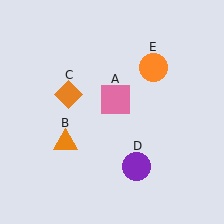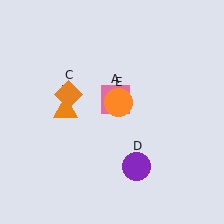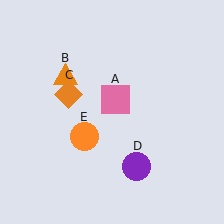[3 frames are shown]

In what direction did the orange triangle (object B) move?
The orange triangle (object B) moved up.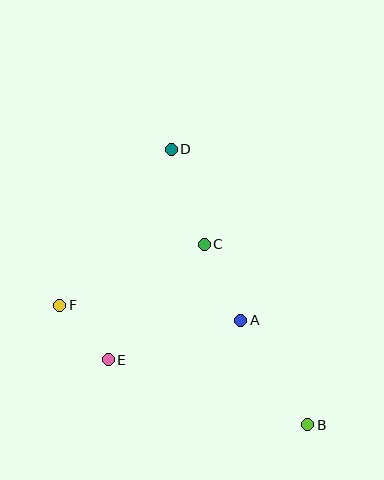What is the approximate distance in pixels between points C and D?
The distance between C and D is approximately 100 pixels.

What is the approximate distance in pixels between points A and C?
The distance between A and C is approximately 85 pixels.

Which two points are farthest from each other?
Points B and D are farthest from each other.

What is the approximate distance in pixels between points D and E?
The distance between D and E is approximately 220 pixels.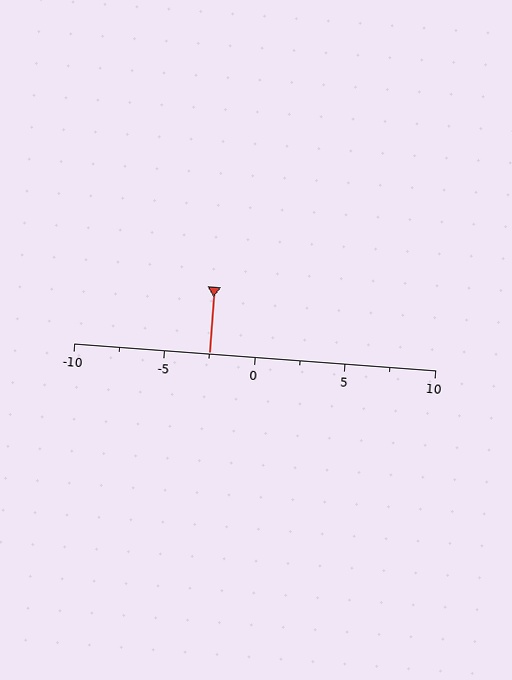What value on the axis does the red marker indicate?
The marker indicates approximately -2.5.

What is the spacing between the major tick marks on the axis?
The major ticks are spaced 5 apart.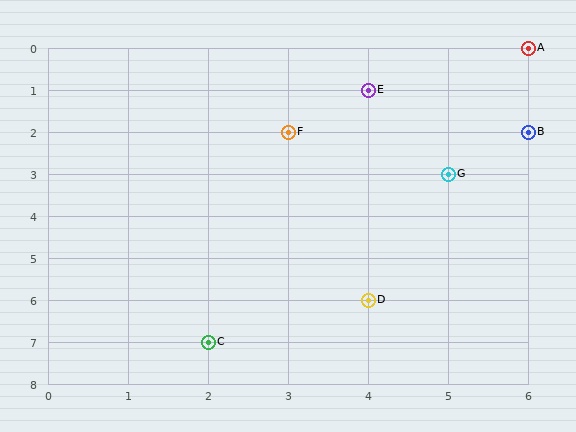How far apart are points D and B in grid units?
Points D and B are 2 columns and 4 rows apart (about 4.5 grid units diagonally).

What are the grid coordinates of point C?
Point C is at grid coordinates (2, 7).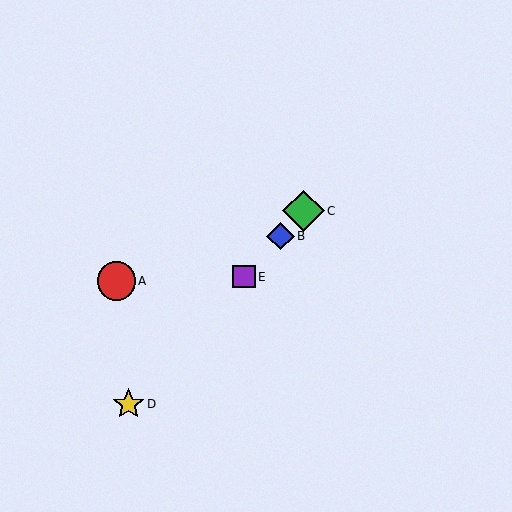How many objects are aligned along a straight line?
4 objects (B, C, D, E) are aligned along a straight line.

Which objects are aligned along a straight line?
Objects B, C, D, E are aligned along a straight line.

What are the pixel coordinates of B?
Object B is at (281, 236).